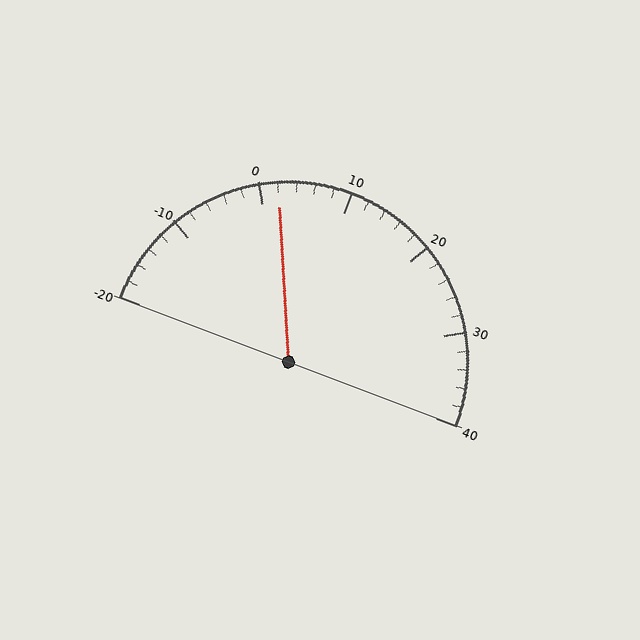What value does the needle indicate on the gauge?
The needle indicates approximately 2.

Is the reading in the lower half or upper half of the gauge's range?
The reading is in the lower half of the range (-20 to 40).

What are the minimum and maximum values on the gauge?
The gauge ranges from -20 to 40.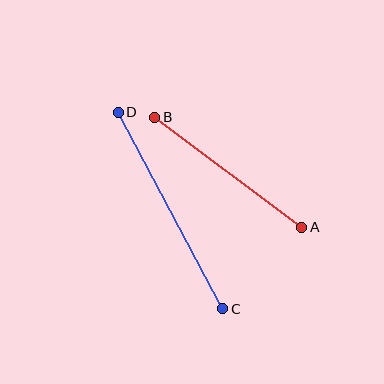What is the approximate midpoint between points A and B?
The midpoint is at approximately (228, 172) pixels.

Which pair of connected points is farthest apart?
Points C and D are farthest apart.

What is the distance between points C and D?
The distance is approximately 223 pixels.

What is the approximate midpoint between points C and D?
The midpoint is at approximately (171, 211) pixels.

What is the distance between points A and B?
The distance is approximately 183 pixels.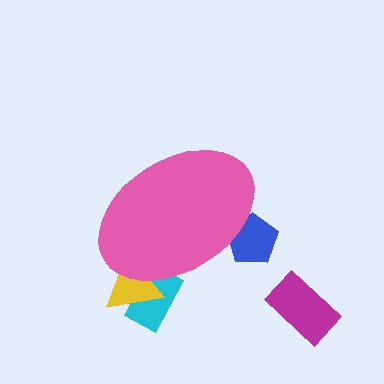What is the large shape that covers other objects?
A pink ellipse.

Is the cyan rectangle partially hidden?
Yes, the cyan rectangle is partially hidden behind the pink ellipse.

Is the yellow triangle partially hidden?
Yes, the yellow triangle is partially hidden behind the pink ellipse.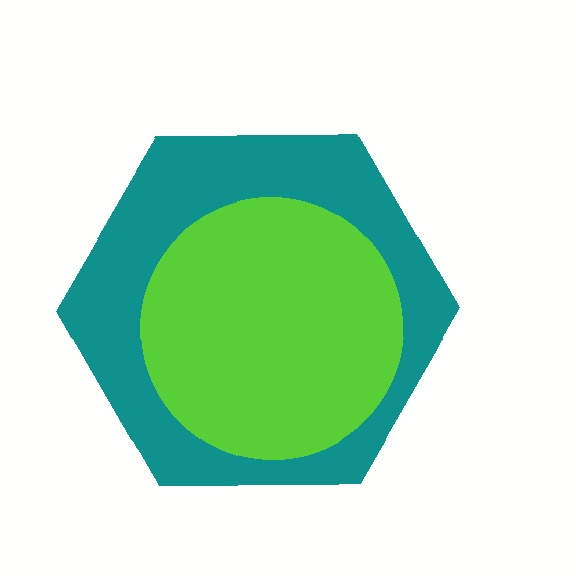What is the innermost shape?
The lime circle.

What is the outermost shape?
The teal hexagon.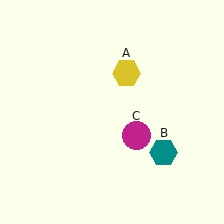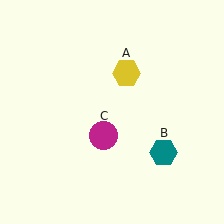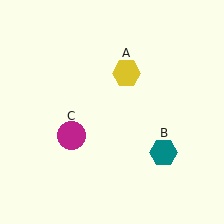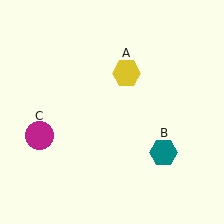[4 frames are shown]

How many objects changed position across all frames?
1 object changed position: magenta circle (object C).